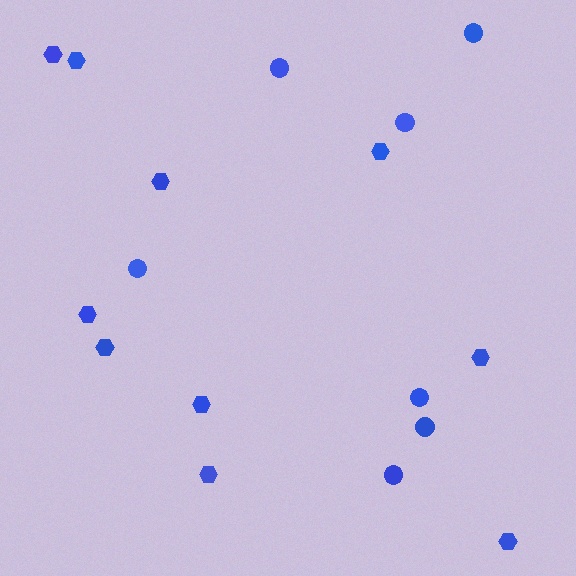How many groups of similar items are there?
There are 2 groups: one group of circles (7) and one group of hexagons (10).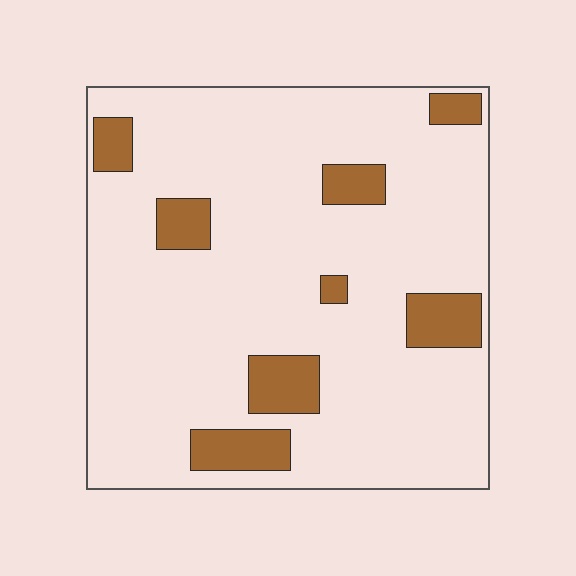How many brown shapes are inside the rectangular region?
8.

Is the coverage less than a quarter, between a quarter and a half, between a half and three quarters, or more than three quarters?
Less than a quarter.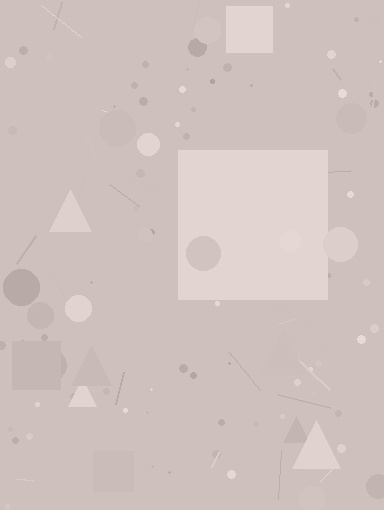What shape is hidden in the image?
A square is hidden in the image.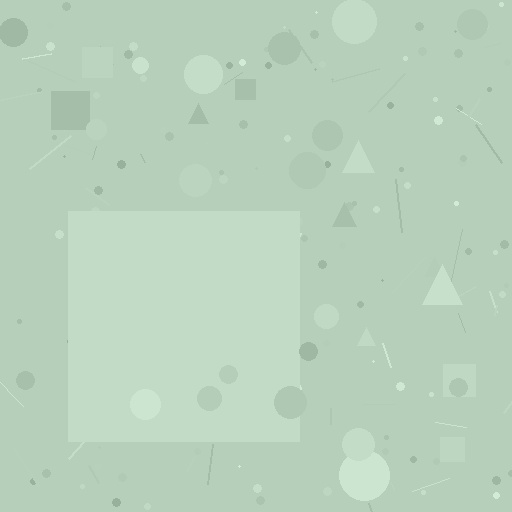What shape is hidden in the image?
A square is hidden in the image.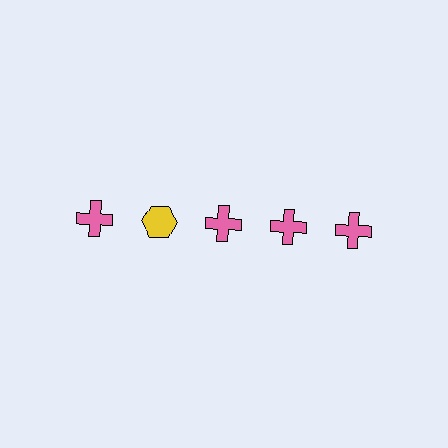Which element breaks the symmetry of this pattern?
The yellow hexagon in the top row, second from left column breaks the symmetry. All other shapes are pink crosses.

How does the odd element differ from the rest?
It differs in both color (yellow instead of pink) and shape (hexagon instead of cross).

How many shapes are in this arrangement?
There are 5 shapes arranged in a grid pattern.